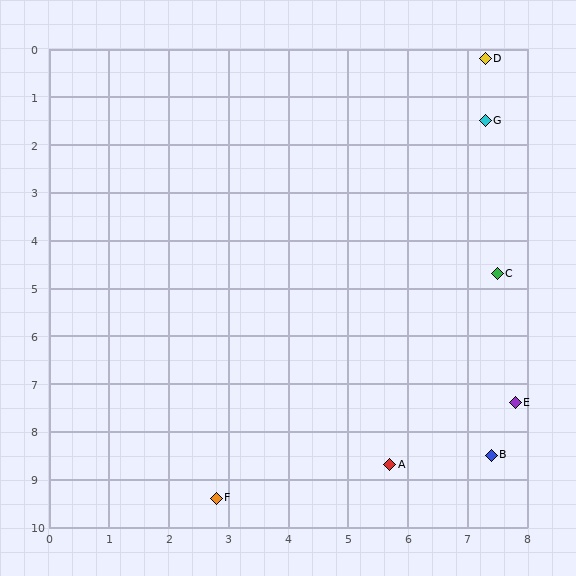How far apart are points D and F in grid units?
Points D and F are about 10.2 grid units apart.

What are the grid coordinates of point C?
Point C is at approximately (7.5, 4.7).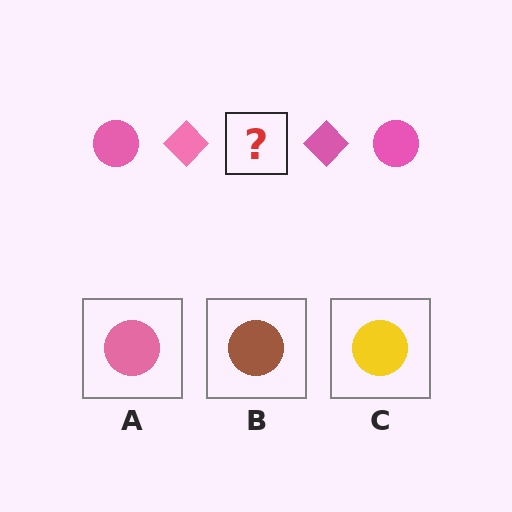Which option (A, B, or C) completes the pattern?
A.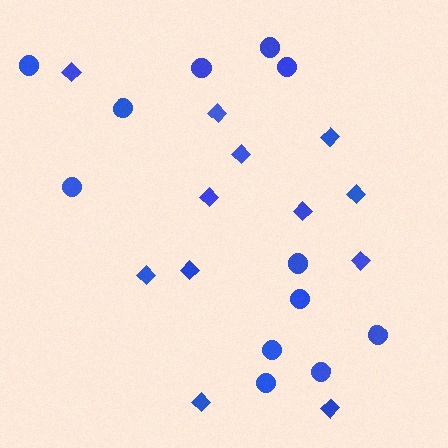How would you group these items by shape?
There are 2 groups: one group of diamonds (12) and one group of circles (12).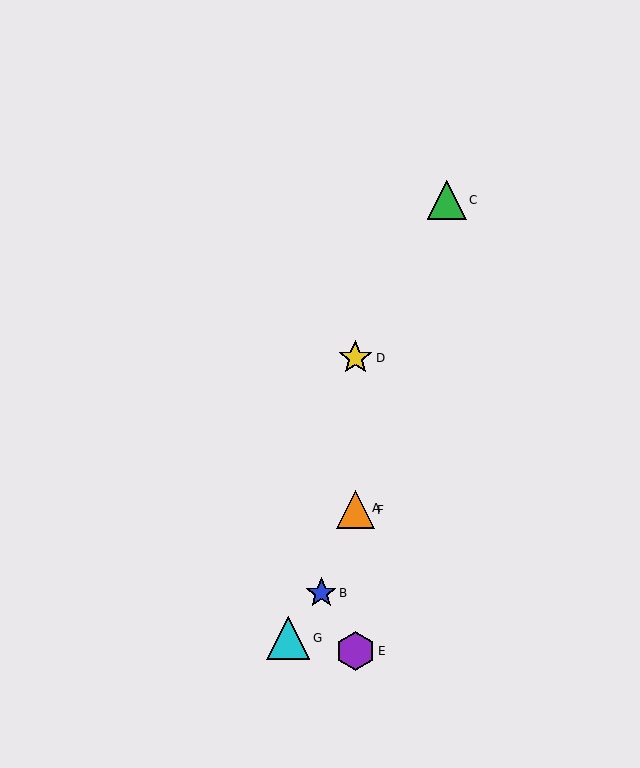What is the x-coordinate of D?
Object D is at x≈355.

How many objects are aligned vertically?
4 objects (A, D, E, F) are aligned vertically.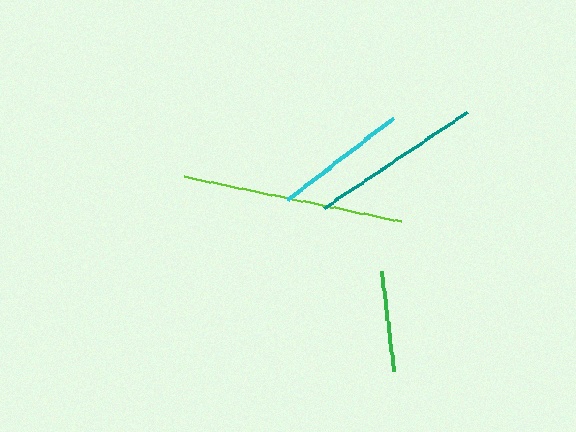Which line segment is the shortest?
The green line is the shortest at approximately 100 pixels.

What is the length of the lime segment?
The lime segment is approximately 222 pixels long.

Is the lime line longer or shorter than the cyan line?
The lime line is longer than the cyan line.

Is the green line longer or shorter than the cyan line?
The cyan line is longer than the green line.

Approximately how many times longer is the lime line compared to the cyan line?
The lime line is approximately 1.7 times the length of the cyan line.